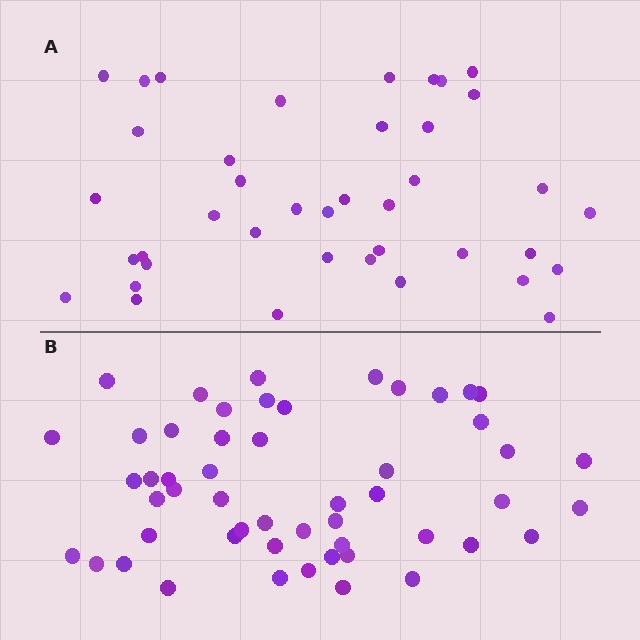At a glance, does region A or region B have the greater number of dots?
Region B (the bottom region) has more dots.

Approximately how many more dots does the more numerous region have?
Region B has roughly 12 or so more dots than region A.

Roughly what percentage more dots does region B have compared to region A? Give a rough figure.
About 30% more.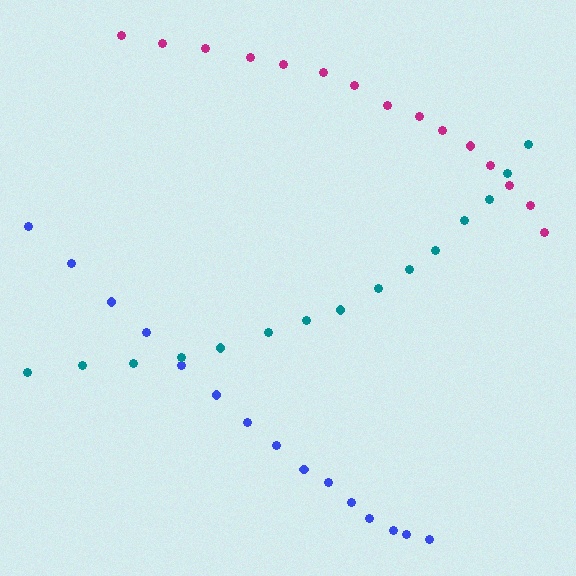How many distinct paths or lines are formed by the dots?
There are 3 distinct paths.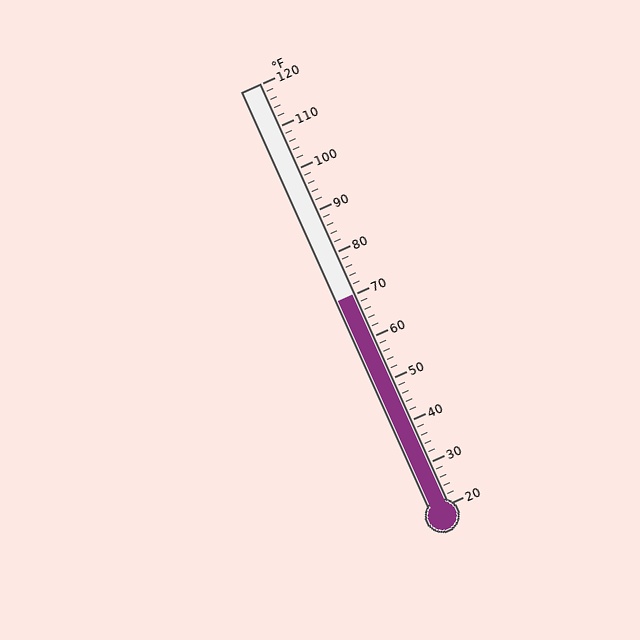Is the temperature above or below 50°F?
The temperature is above 50°F.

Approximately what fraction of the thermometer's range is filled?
The thermometer is filled to approximately 50% of its range.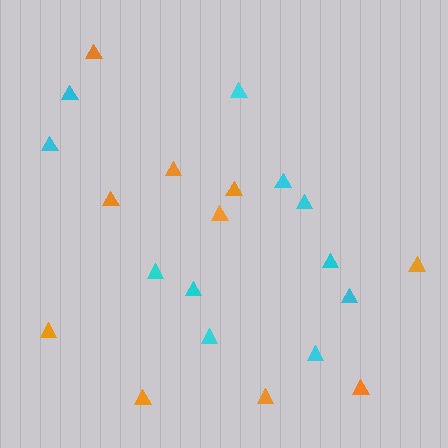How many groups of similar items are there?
There are 2 groups: one group of orange triangles (10) and one group of cyan triangles (11).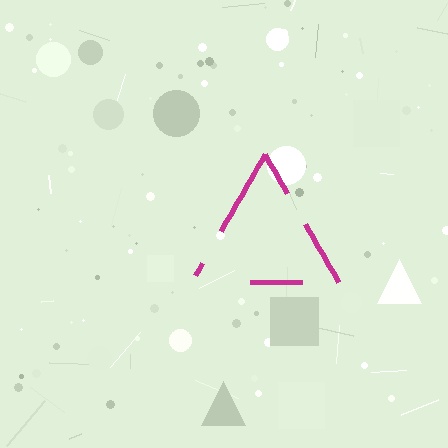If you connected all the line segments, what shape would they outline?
They would outline a triangle.